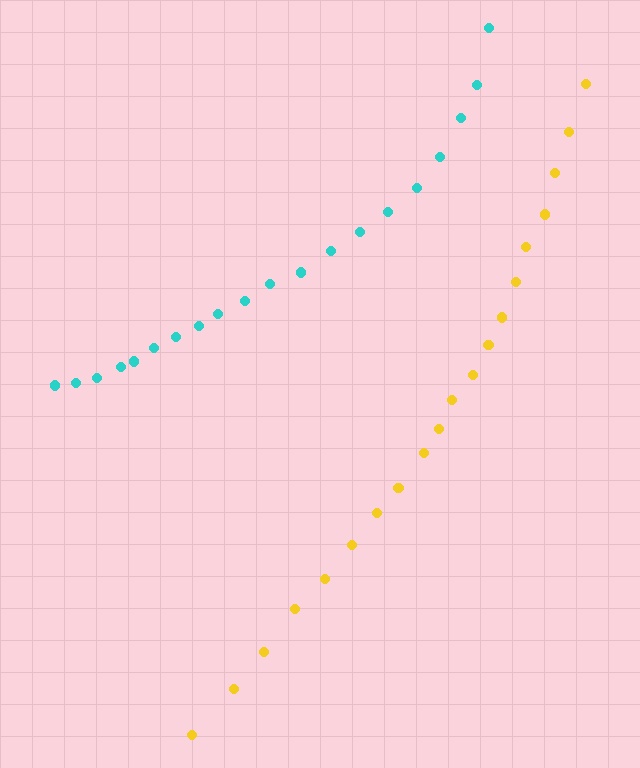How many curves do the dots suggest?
There are 2 distinct paths.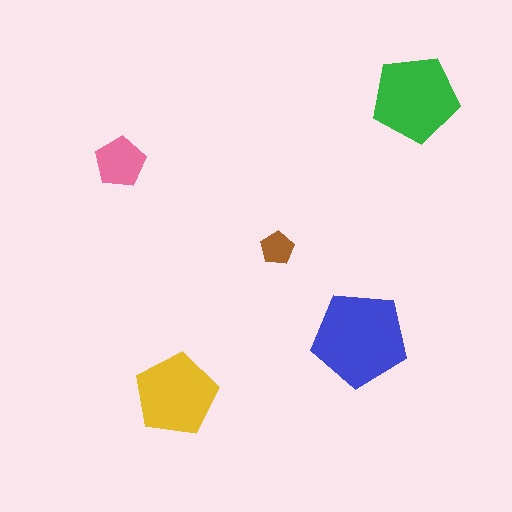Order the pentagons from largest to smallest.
the blue one, the green one, the yellow one, the pink one, the brown one.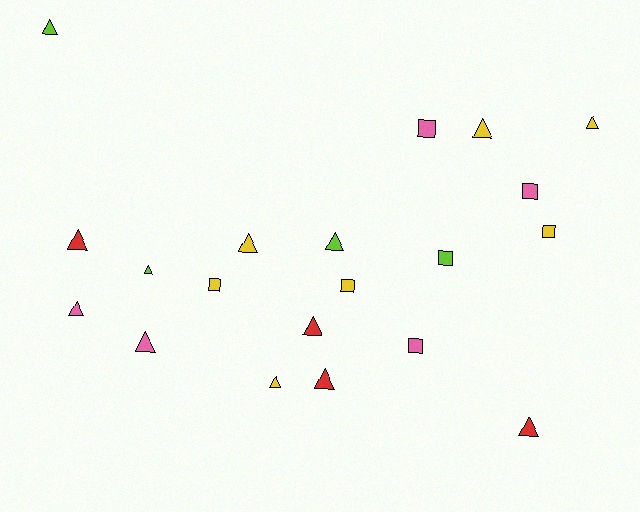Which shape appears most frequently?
Triangle, with 13 objects.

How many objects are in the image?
There are 20 objects.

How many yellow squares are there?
There are 3 yellow squares.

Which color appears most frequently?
Yellow, with 7 objects.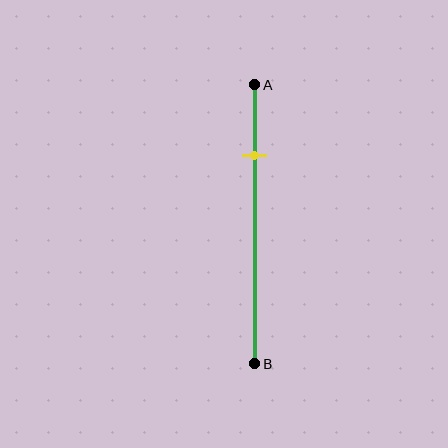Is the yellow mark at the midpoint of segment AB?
No, the mark is at about 25% from A, not at the 50% midpoint.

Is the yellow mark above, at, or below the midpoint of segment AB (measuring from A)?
The yellow mark is above the midpoint of segment AB.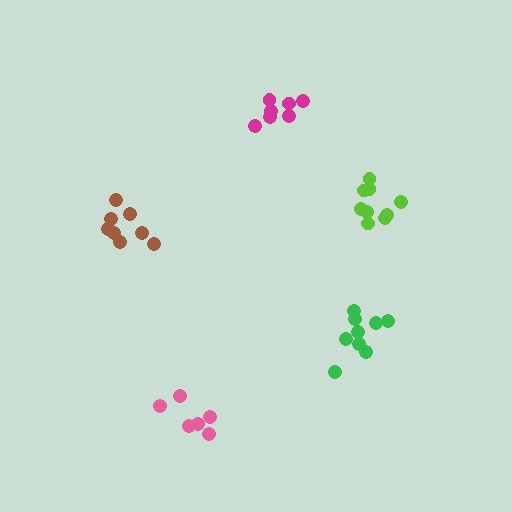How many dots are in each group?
Group 1: 9 dots, Group 2: 9 dots, Group 3: 8 dots, Group 4: 6 dots, Group 5: 7 dots (39 total).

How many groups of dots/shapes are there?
There are 5 groups.